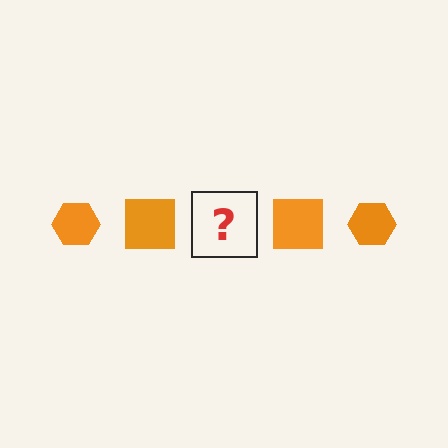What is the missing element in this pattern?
The missing element is an orange hexagon.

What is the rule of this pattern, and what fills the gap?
The rule is that the pattern cycles through hexagon, square shapes in orange. The gap should be filled with an orange hexagon.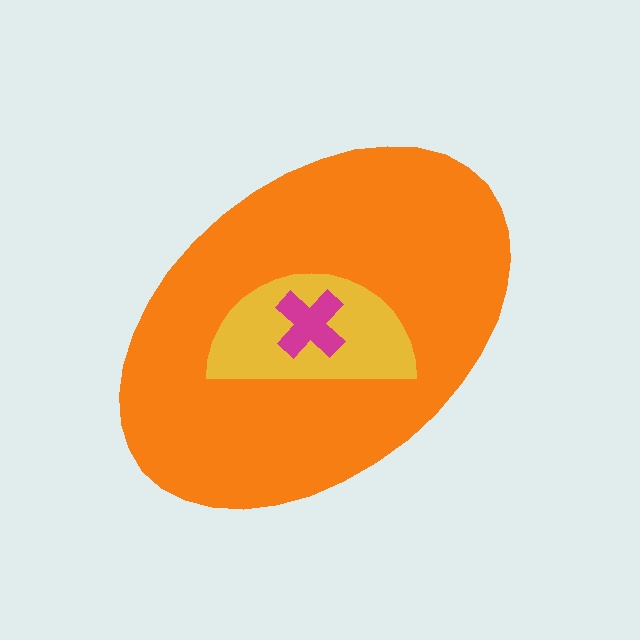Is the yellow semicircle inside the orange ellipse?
Yes.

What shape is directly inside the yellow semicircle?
The magenta cross.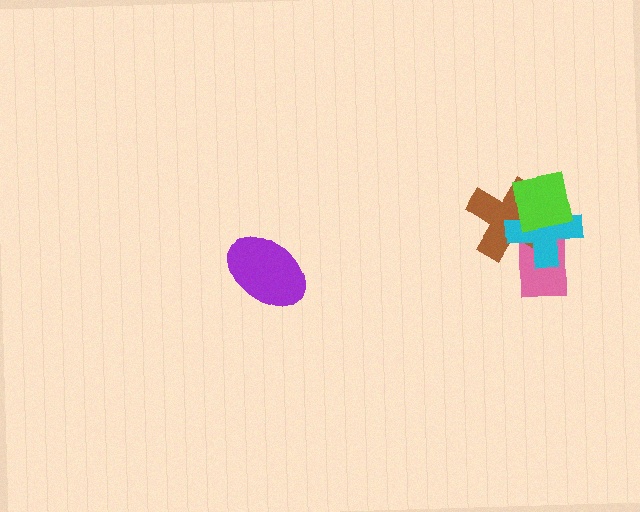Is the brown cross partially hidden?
Yes, it is partially covered by another shape.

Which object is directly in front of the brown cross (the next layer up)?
The cyan cross is directly in front of the brown cross.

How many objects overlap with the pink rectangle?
3 objects overlap with the pink rectangle.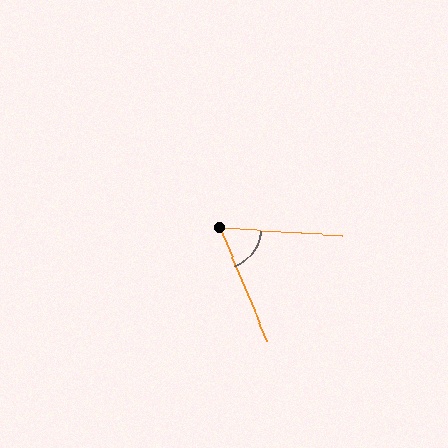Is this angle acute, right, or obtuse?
It is acute.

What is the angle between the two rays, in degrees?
Approximately 64 degrees.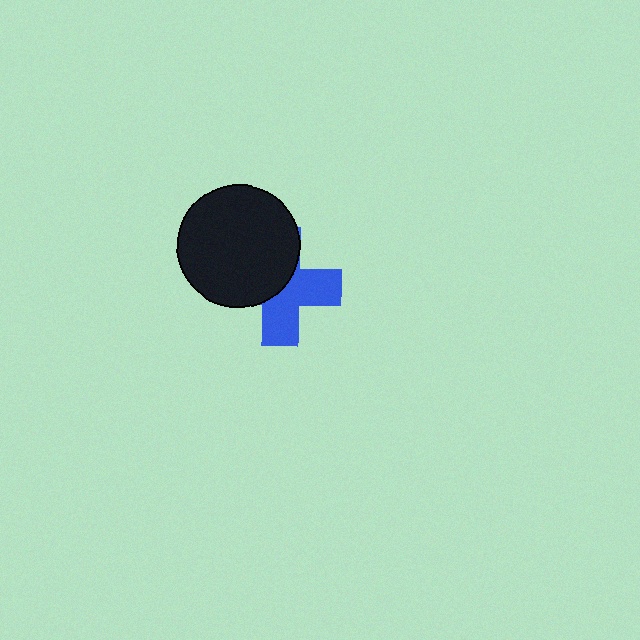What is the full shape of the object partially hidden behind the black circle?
The partially hidden object is a blue cross.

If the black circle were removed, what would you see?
You would see the complete blue cross.